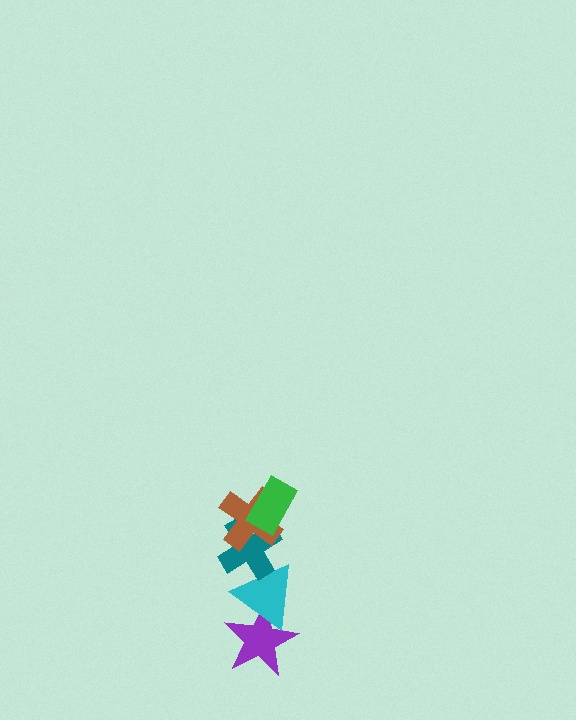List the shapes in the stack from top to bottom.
From top to bottom: the green rectangle, the brown cross, the teal cross, the cyan triangle, the purple star.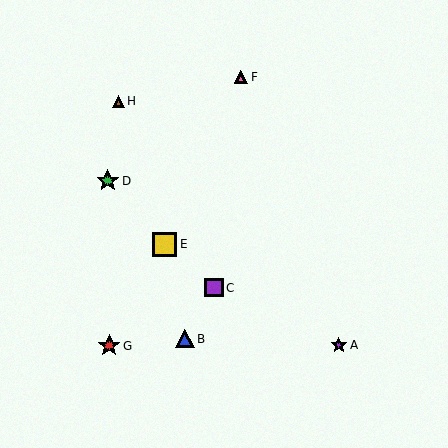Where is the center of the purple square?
The center of the purple square is at (214, 288).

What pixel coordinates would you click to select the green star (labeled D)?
Click at (108, 181) to select the green star D.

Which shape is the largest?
The yellow square (labeled E) is the largest.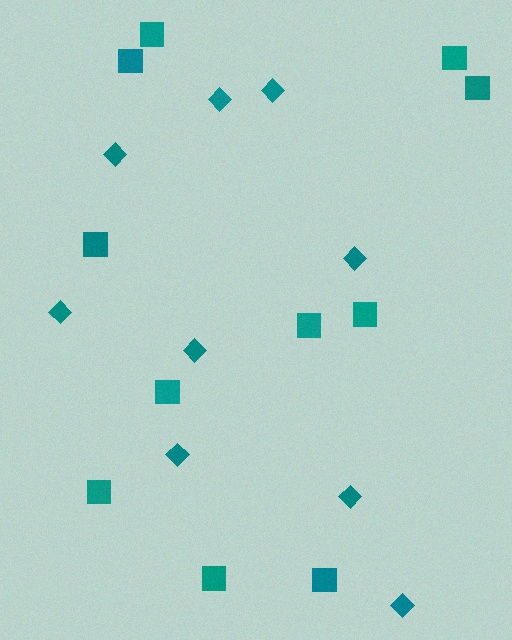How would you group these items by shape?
There are 2 groups: one group of squares (11) and one group of diamonds (9).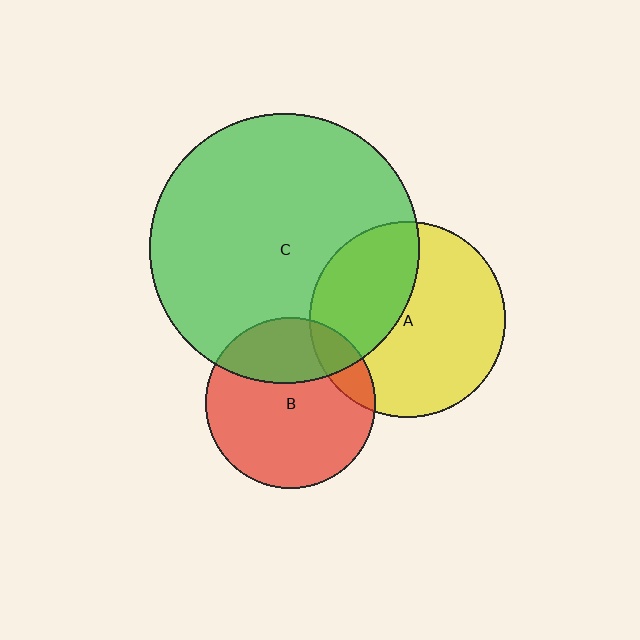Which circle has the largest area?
Circle C (green).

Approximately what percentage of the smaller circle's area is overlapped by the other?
Approximately 15%.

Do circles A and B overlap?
Yes.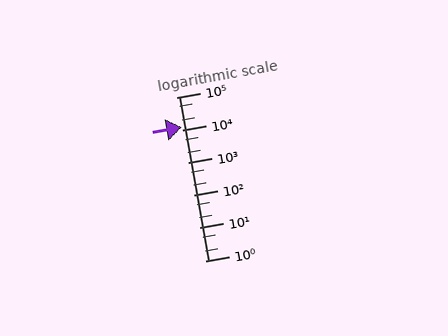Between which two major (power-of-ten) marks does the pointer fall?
The pointer is between 10000 and 100000.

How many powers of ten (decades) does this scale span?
The scale spans 5 decades, from 1 to 100000.